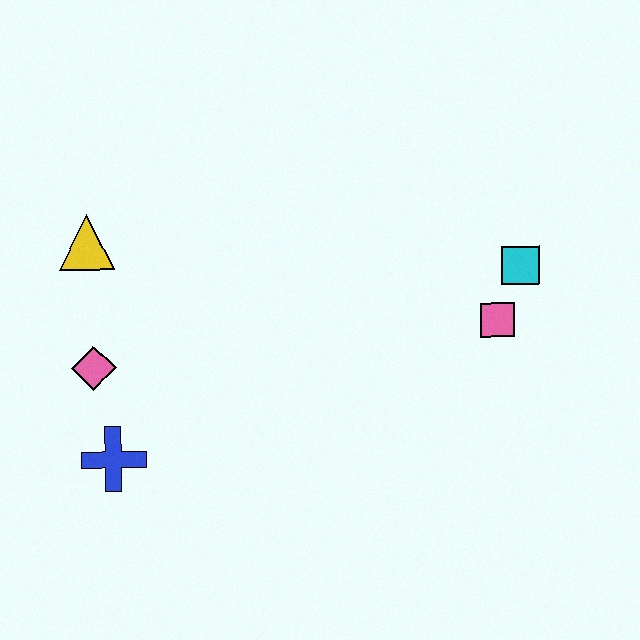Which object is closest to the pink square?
The cyan square is closest to the pink square.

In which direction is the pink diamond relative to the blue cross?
The pink diamond is above the blue cross.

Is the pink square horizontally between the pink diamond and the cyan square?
Yes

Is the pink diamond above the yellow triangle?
No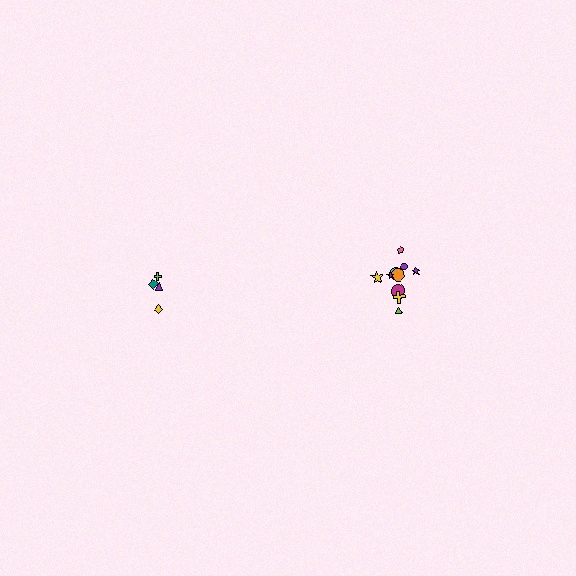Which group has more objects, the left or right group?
The right group.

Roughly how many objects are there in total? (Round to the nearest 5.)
Roughly 15 objects in total.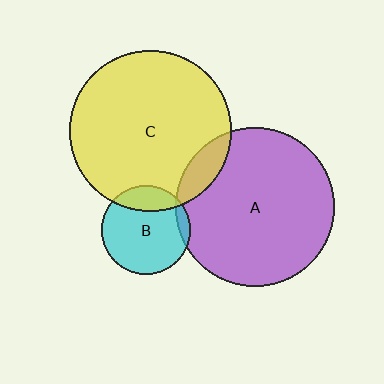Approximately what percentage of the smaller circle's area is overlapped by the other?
Approximately 5%.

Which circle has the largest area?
Circle C (yellow).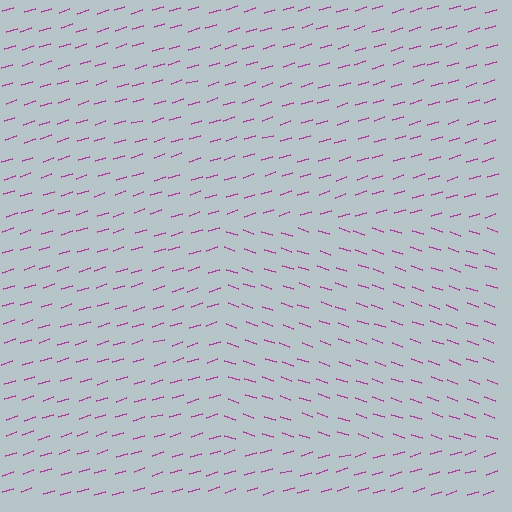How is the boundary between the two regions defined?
The boundary is defined purely by a change in line orientation (approximately 37 degrees difference). All lines are the same color and thickness.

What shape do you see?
I see a rectangle.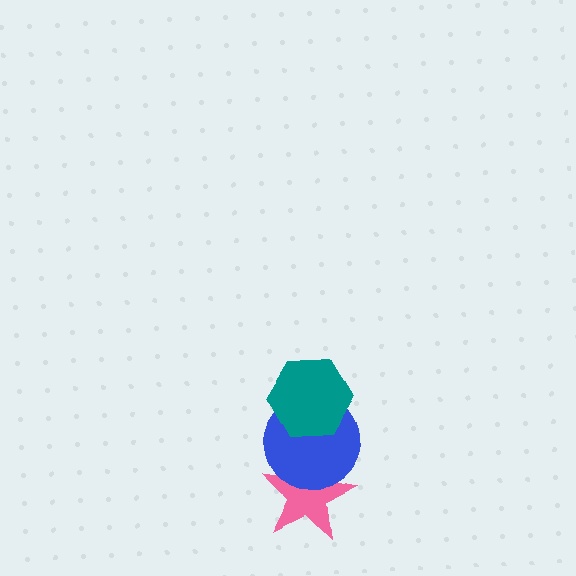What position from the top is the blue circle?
The blue circle is 2nd from the top.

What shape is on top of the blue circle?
The teal hexagon is on top of the blue circle.